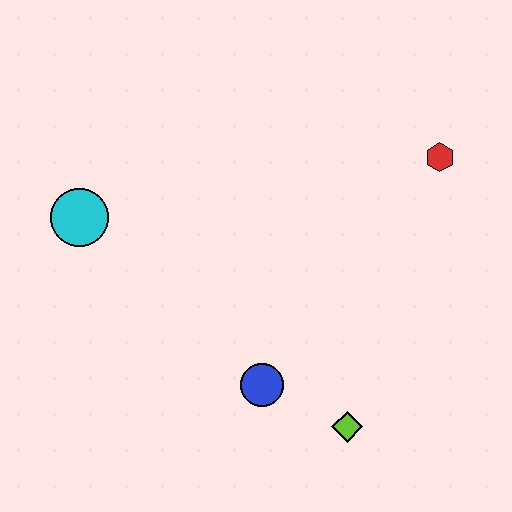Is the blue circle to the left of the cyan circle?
No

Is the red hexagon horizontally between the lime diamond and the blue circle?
No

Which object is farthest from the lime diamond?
The cyan circle is farthest from the lime diamond.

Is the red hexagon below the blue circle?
No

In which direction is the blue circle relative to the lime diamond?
The blue circle is to the left of the lime diamond.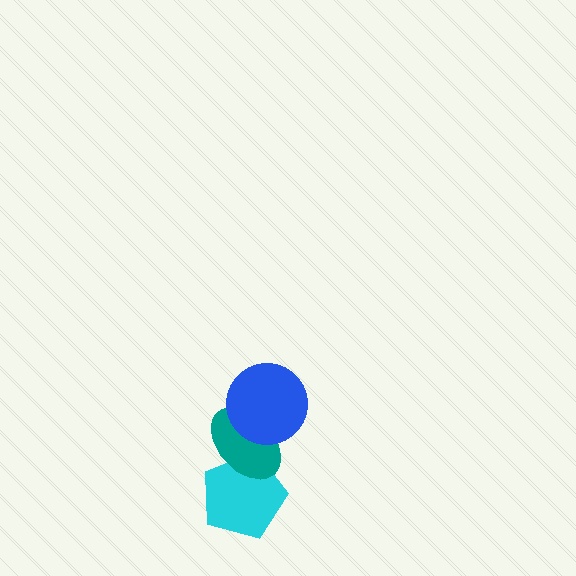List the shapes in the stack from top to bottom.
From top to bottom: the blue circle, the teal ellipse, the cyan pentagon.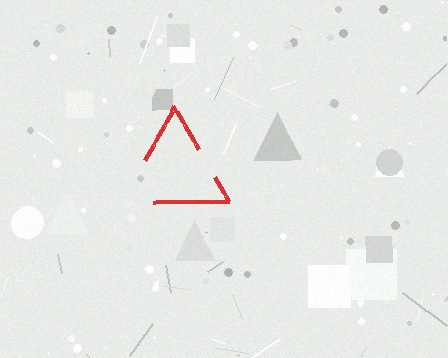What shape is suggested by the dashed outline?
The dashed outline suggests a triangle.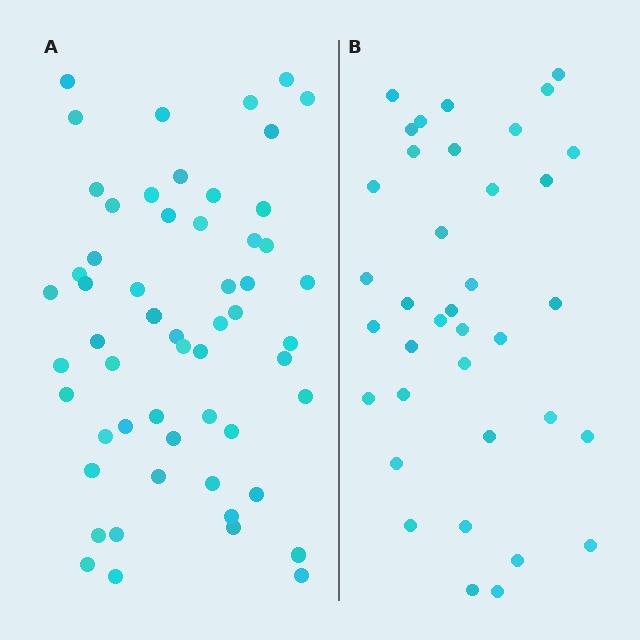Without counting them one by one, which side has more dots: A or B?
Region A (the left region) has more dots.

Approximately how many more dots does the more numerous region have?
Region A has approximately 20 more dots than region B.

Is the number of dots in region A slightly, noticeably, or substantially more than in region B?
Region A has substantially more. The ratio is roughly 1.5 to 1.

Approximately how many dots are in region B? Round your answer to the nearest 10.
About 40 dots. (The exact count is 37, which rounds to 40.)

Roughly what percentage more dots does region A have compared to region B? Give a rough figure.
About 50% more.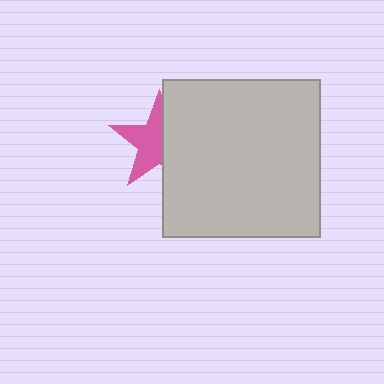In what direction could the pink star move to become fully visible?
The pink star could move left. That would shift it out from behind the light gray square entirely.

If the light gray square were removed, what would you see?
You would see the complete pink star.